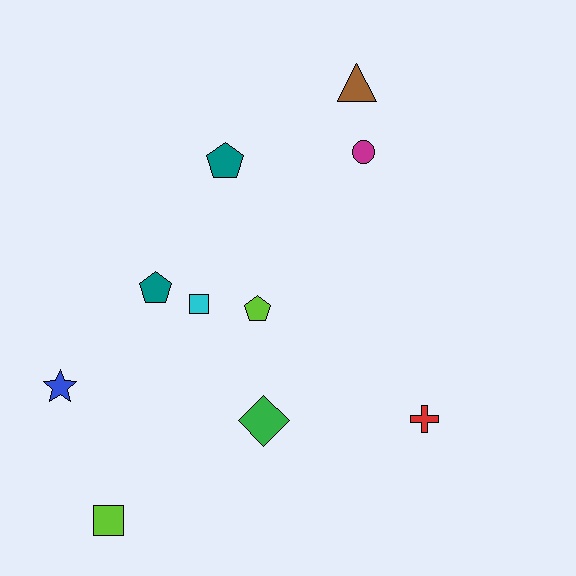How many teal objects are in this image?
There are 2 teal objects.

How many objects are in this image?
There are 10 objects.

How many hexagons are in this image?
There are no hexagons.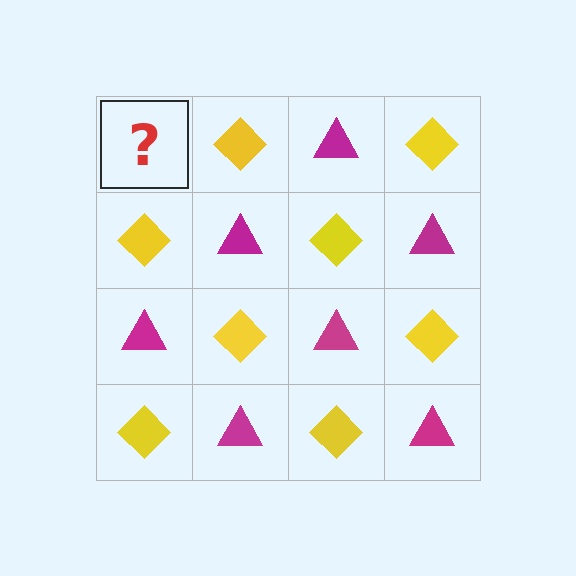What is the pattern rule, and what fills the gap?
The rule is that it alternates magenta triangle and yellow diamond in a checkerboard pattern. The gap should be filled with a magenta triangle.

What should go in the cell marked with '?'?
The missing cell should contain a magenta triangle.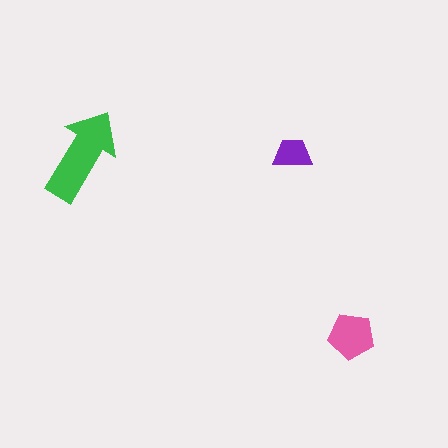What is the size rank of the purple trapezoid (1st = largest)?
3rd.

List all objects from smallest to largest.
The purple trapezoid, the pink pentagon, the green arrow.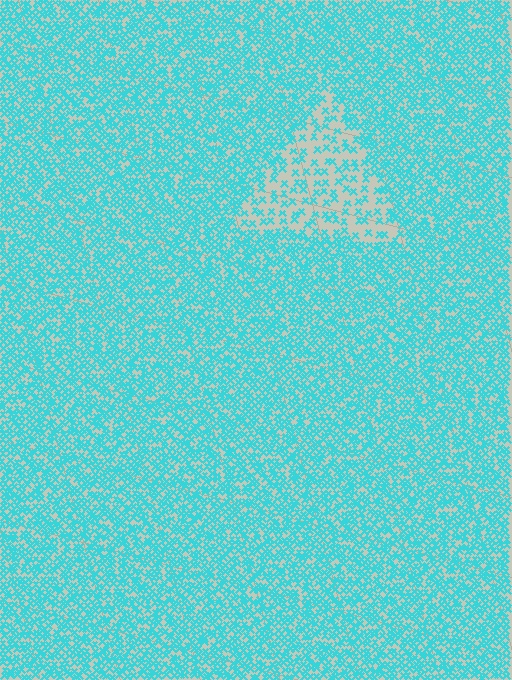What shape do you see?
I see a triangle.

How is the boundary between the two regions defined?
The boundary is defined by a change in element density (approximately 2.5x ratio). All elements are the same color, size, and shape.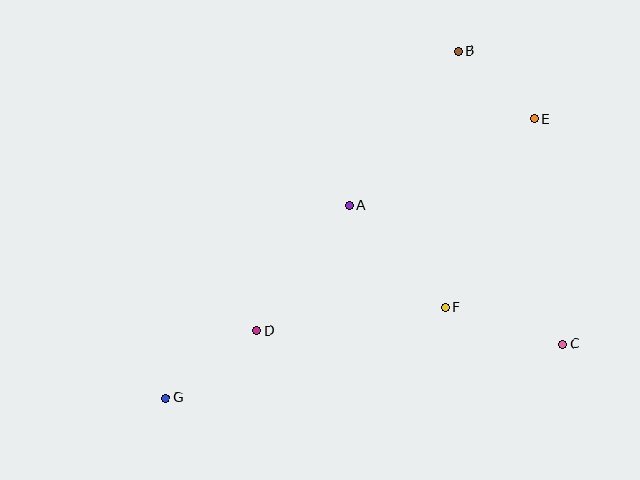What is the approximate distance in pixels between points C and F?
The distance between C and F is approximately 123 pixels.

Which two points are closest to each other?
Points B and E are closest to each other.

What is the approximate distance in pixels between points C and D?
The distance between C and D is approximately 306 pixels.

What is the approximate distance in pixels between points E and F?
The distance between E and F is approximately 208 pixels.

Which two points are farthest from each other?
Points E and G are farthest from each other.